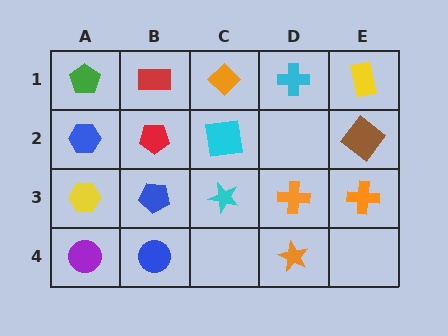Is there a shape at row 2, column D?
No, that cell is empty.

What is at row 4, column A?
A purple circle.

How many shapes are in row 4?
3 shapes.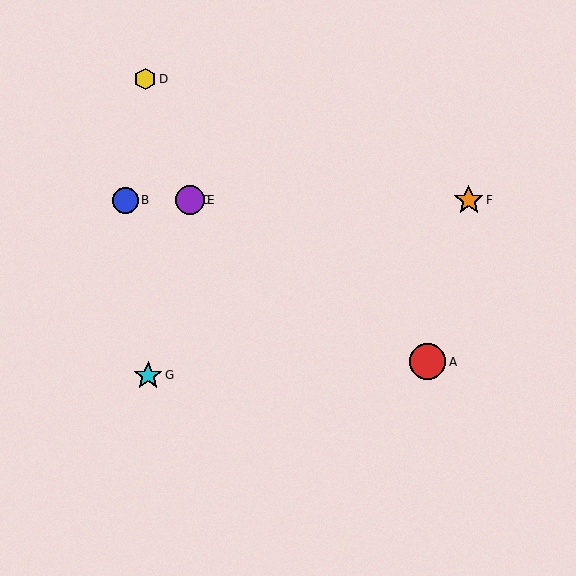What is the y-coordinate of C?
Object C is at y≈200.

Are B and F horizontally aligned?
Yes, both are at y≈200.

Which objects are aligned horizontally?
Objects B, C, E, F are aligned horizontally.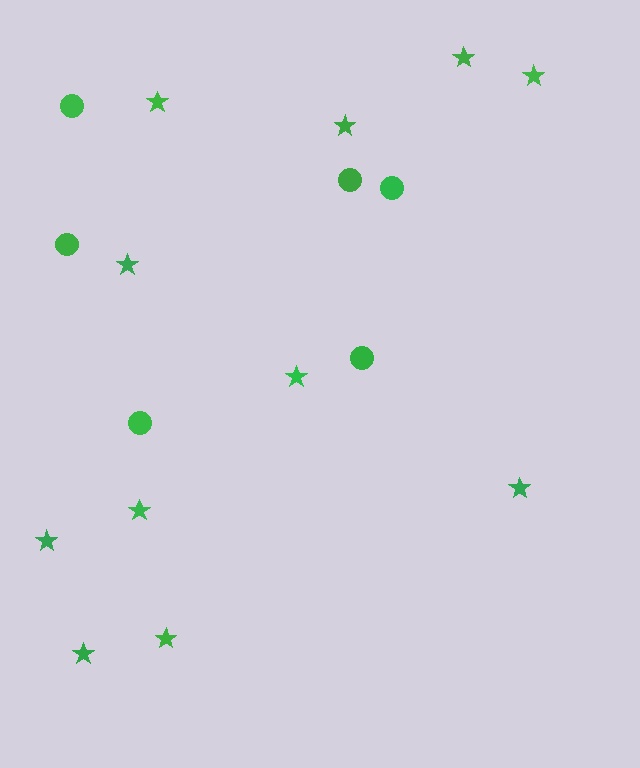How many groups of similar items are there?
There are 2 groups: one group of circles (6) and one group of stars (11).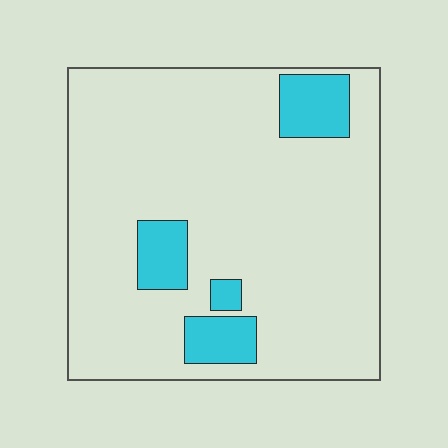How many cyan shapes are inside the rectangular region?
4.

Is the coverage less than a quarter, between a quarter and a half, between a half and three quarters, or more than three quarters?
Less than a quarter.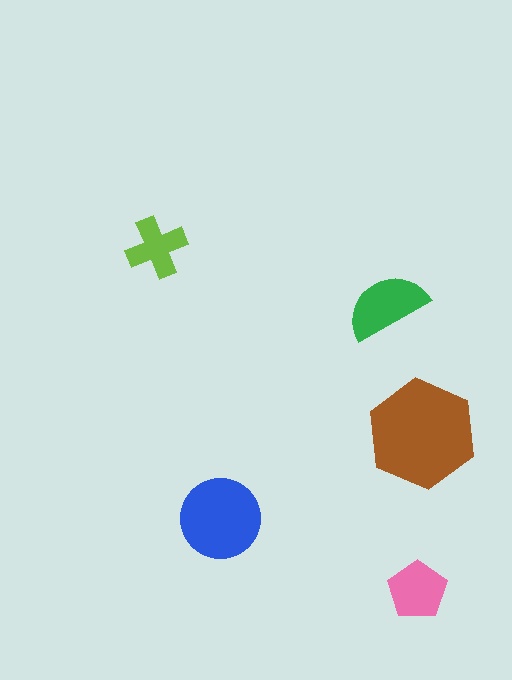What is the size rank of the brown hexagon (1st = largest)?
1st.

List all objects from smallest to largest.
The lime cross, the pink pentagon, the green semicircle, the blue circle, the brown hexagon.